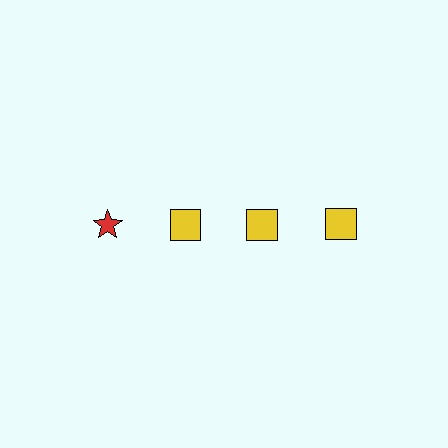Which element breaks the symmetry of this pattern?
The red star in the top row, leftmost column breaks the symmetry. All other shapes are yellow squares.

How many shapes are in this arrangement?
There are 4 shapes arranged in a grid pattern.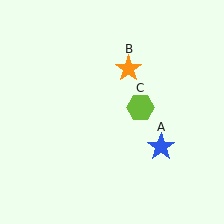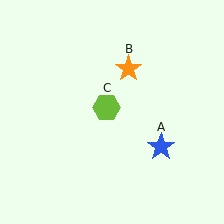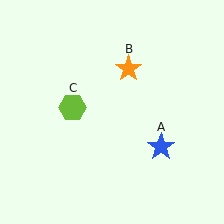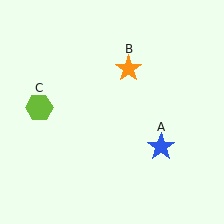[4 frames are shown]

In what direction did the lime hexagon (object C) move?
The lime hexagon (object C) moved left.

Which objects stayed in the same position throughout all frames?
Blue star (object A) and orange star (object B) remained stationary.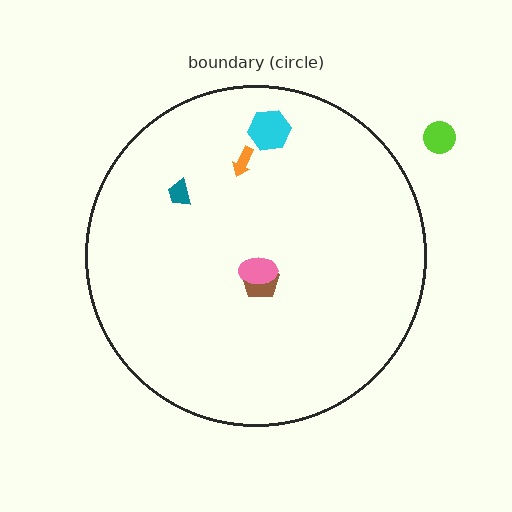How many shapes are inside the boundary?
5 inside, 1 outside.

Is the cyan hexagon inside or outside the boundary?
Inside.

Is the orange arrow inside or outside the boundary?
Inside.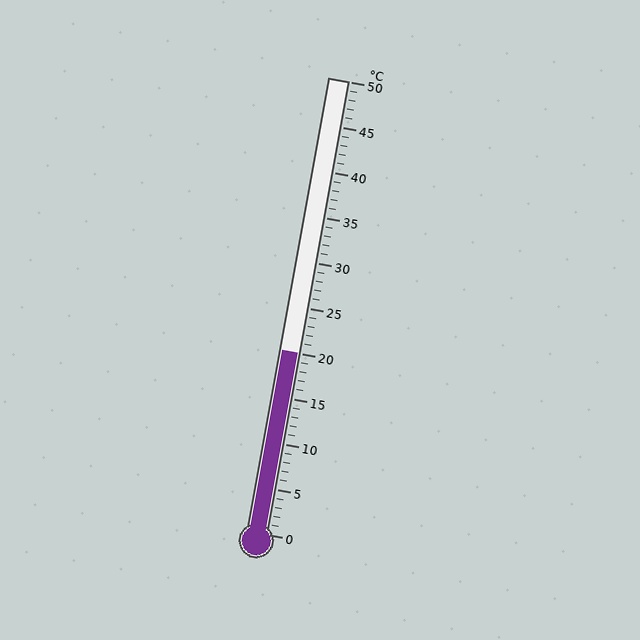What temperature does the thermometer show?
The thermometer shows approximately 20°C.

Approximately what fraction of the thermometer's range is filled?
The thermometer is filled to approximately 40% of its range.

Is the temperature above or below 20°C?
The temperature is at 20°C.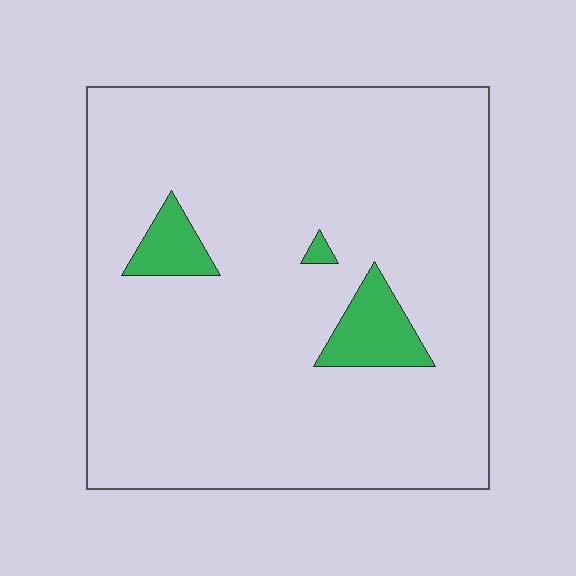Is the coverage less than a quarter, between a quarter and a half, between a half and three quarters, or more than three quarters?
Less than a quarter.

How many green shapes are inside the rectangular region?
3.